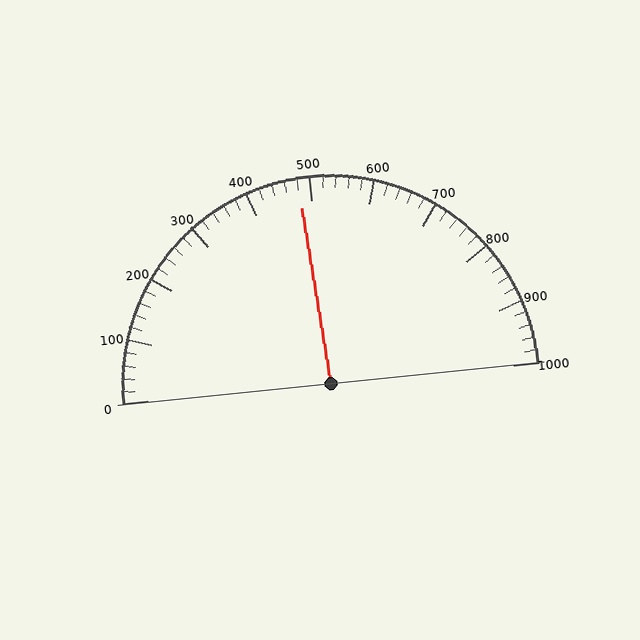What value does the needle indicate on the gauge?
The needle indicates approximately 480.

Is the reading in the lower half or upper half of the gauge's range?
The reading is in the lower half of the range (0 to 1000).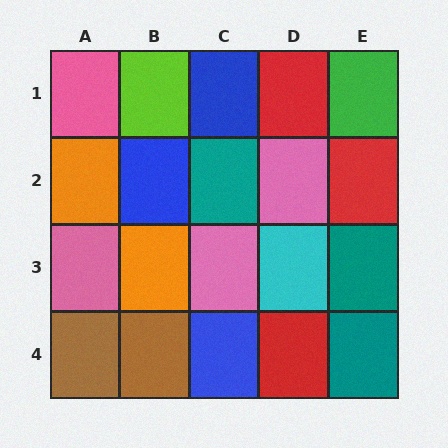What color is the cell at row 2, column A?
Orange.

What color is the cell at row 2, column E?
Red.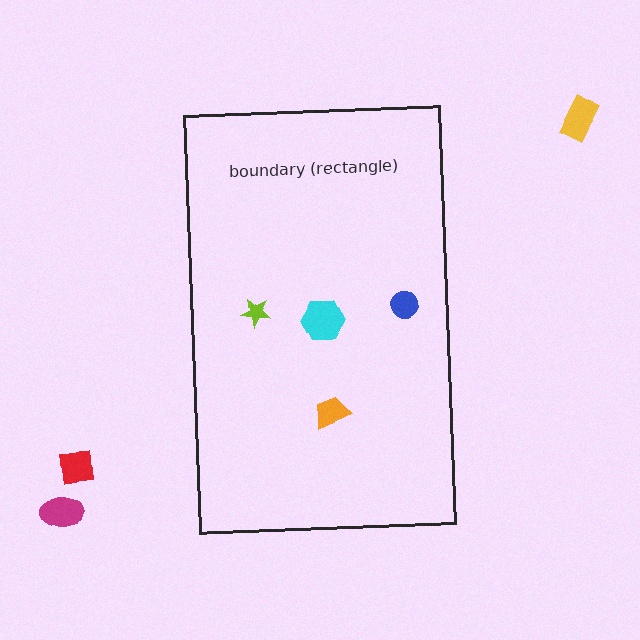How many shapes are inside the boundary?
4 inside, 3 outside.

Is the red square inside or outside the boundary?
Outside.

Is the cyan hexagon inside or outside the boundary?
Inside.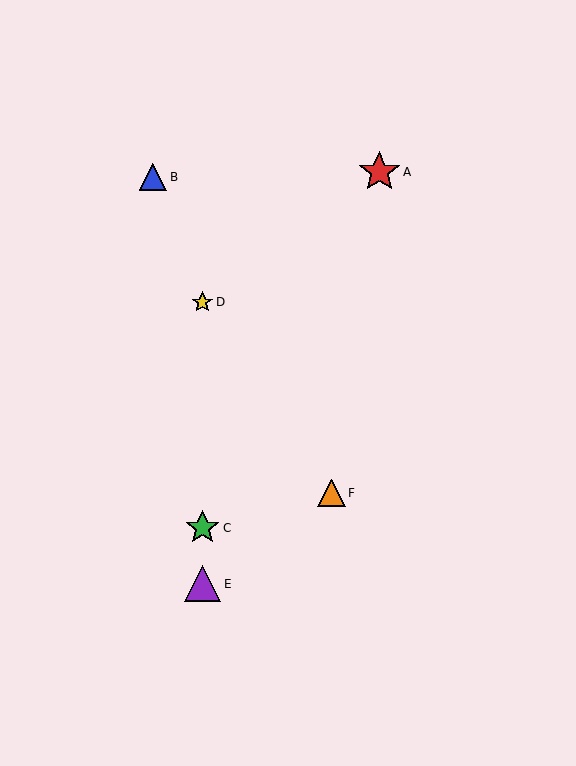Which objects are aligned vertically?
Objects C, D, E are aligned vertically.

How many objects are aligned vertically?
3 objects (C, D, E) are aligned vertically.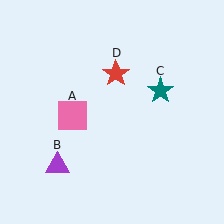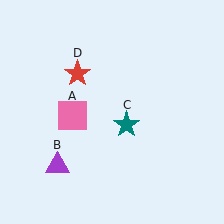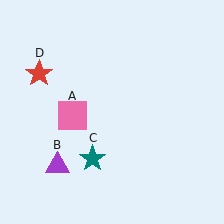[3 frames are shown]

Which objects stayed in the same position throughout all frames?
Pink square (object A) and purple triangle (object B) remained stationary.